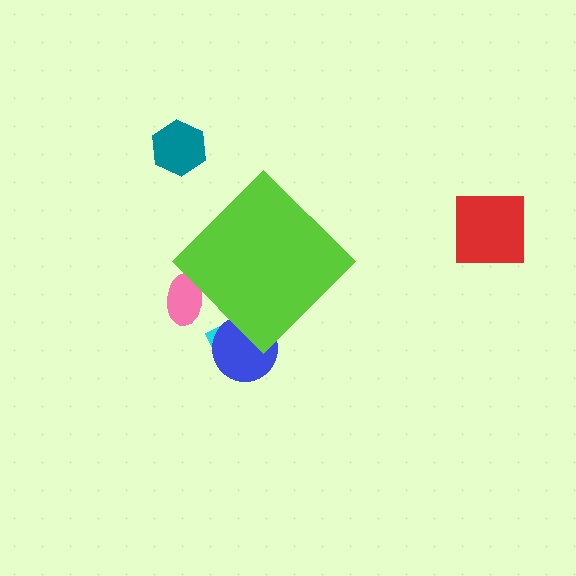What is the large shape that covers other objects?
A lime diamond.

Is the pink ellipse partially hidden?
Yes, the pink ellipse is partially hidden behind the lime diamond.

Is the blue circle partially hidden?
Yes, the blue circle is partially hidden behind the lime diamond.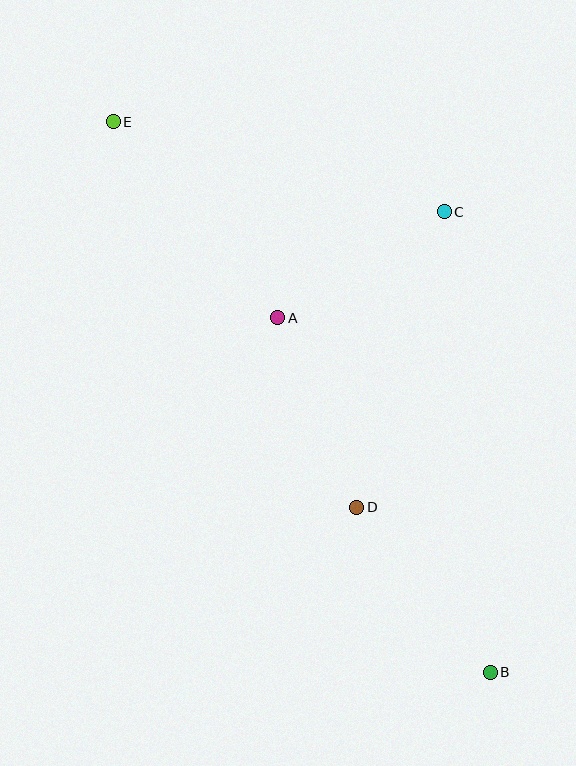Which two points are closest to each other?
Points A and C are closest to each other.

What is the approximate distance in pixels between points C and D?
The distance between C and D is approximately 308 pixels.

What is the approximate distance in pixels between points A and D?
The distance between A and D is approximately 205 pixels.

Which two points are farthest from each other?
Points B and E are farthest from each other.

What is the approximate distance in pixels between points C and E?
The distance between C and E is approximately 343 pixels.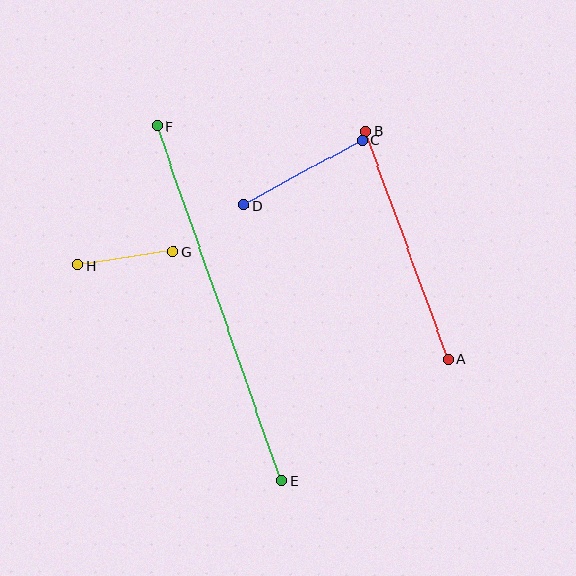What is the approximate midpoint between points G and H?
The midpoint is at approximately (126, 258) pixels.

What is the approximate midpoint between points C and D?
The midpoint is at approximately (303, 173) pixels.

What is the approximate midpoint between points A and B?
The midpoint is at approximately (407, 245) pixels.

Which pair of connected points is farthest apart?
Points E and F are farthest apart.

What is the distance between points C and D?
The distance is approximately 135 pixels.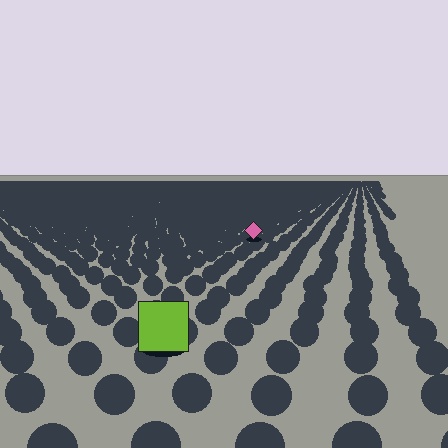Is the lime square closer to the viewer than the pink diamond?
Yes. The lime square is closer — you can tell from the texture gradient: the ground texture is coarser near it.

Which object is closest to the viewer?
The lime square is closest. The texture marks near it are larger and more spread out.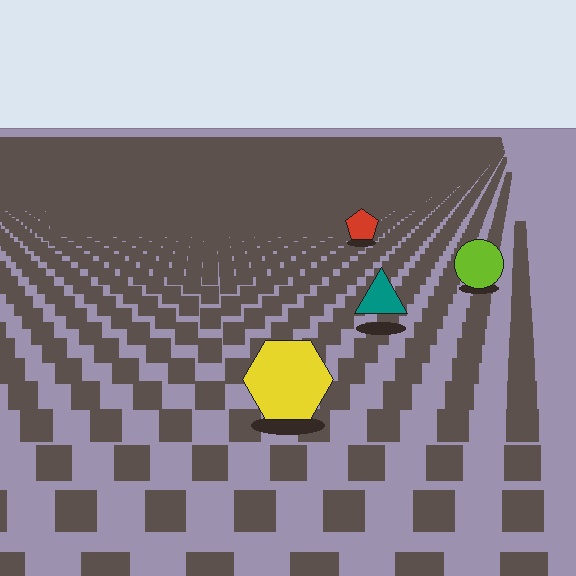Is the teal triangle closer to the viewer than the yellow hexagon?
No. The yellow hexagon is closer — you can tell from the texture gradient: the ground texture is coarser near it.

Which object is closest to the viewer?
The yellow hexagon is closest. The texture marks near it are larger and more spread out.